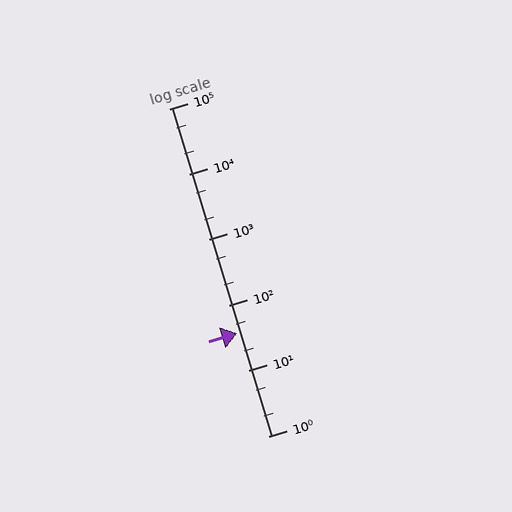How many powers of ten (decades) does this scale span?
The scale spans 5 decades, from 1 to 100000.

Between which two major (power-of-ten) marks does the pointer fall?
The pointer is between 10 and 100.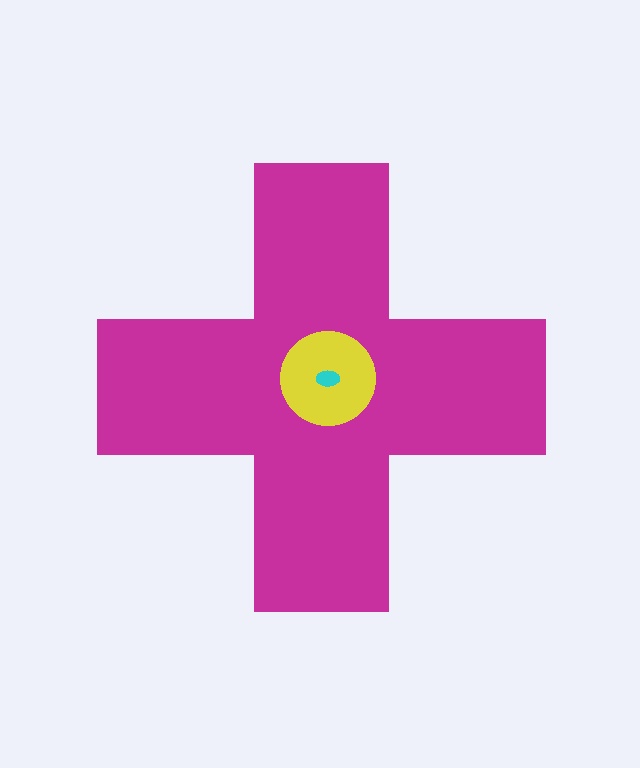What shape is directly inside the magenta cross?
The yellow circle.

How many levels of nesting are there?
3.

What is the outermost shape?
The magenta cross.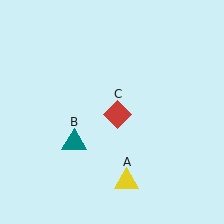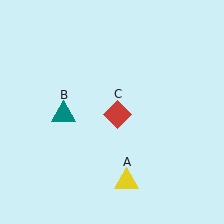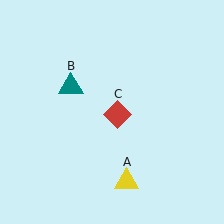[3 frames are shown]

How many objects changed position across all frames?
1 object changed position: teal triangle (object B).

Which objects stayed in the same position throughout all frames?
Yellow triangle (object A) and red diamond (object C) remained stationary.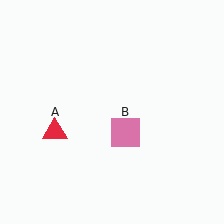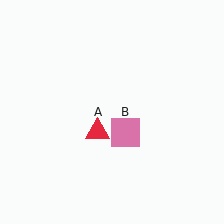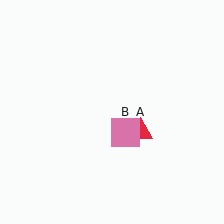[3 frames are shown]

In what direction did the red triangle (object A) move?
The red triangle (object A) moved right.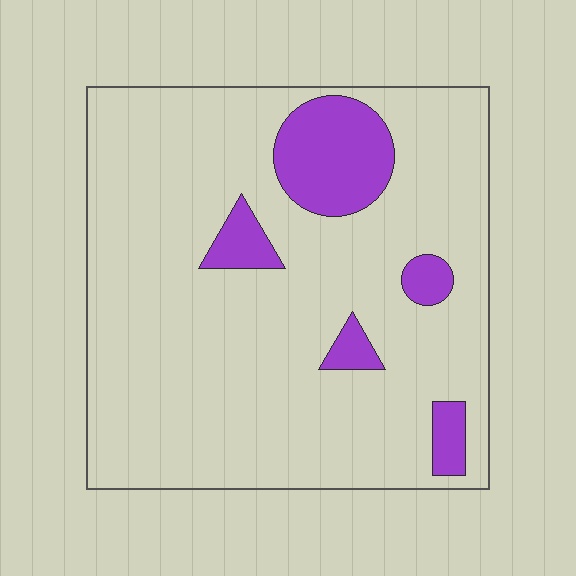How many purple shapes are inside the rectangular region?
5.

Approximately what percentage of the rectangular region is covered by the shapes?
Approximately 15%.